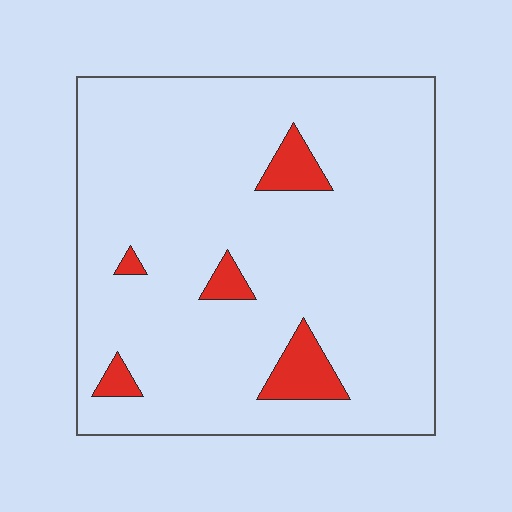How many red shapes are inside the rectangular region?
5.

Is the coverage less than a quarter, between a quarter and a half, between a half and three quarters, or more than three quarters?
Less than a quarter.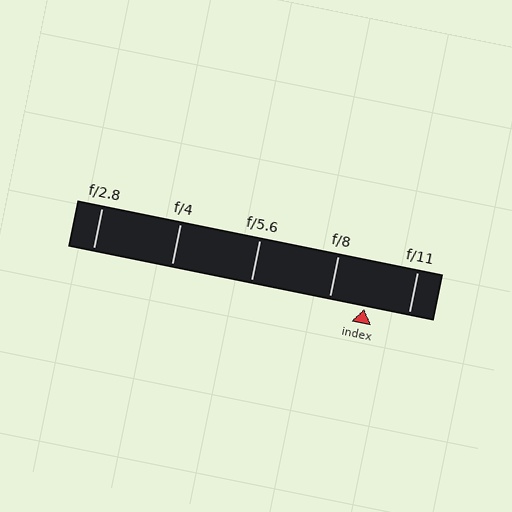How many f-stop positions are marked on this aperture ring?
There are 5 f-stop positions marked.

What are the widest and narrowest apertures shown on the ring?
The widest aperture shown is f/2.8 and the narrowest is f/11.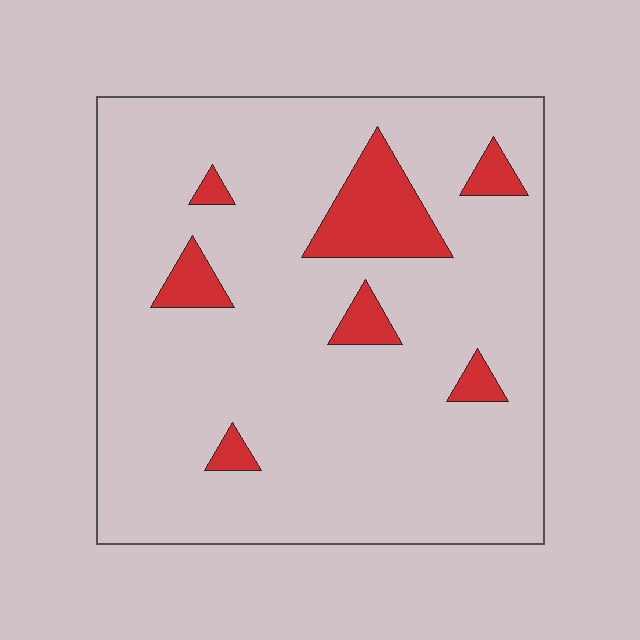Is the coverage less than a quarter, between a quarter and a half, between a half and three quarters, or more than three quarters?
Less than a quarter.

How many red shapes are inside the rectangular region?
7.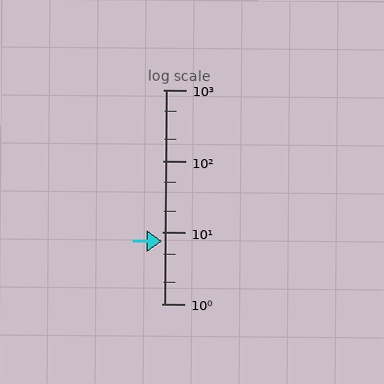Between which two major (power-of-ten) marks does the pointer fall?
The pointer is between 1 and 10.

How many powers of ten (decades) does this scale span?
The scale spans 3 decades, from 1 to 1000.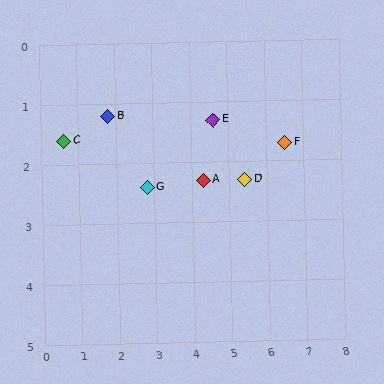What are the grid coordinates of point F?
Point F is at approximately (6.5, 1.7).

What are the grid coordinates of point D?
Point D is at approximately (5.4, 2.3).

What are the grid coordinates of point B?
Point B is at approximately (1.8, 1.2).